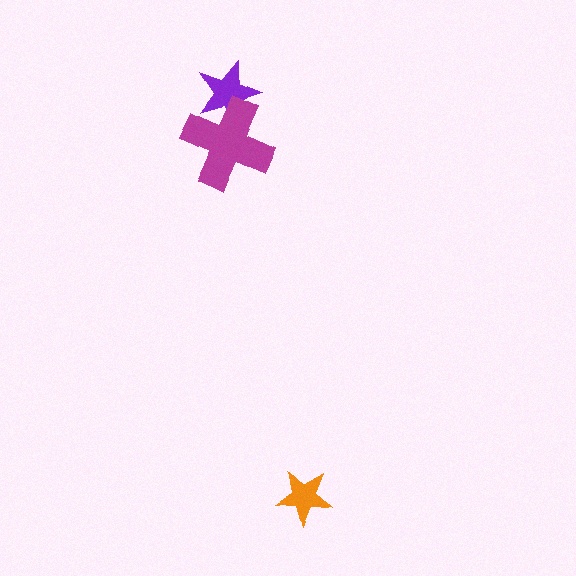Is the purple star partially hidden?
Yes, it is partially covered by another shape.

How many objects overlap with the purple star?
1 object overlaps with the purple star.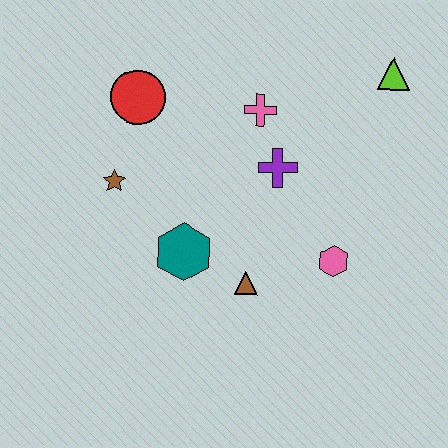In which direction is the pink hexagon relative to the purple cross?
The pink hexagon is below the purple cross.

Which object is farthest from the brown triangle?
The lime triangle is farthest from the brown triangle.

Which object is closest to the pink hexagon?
The brown triangle is closest to the pink hexagon.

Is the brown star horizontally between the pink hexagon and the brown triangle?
No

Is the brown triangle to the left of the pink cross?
Yes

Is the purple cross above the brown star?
Yes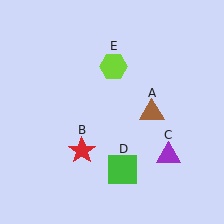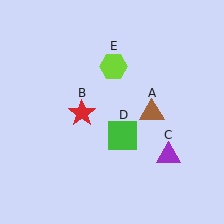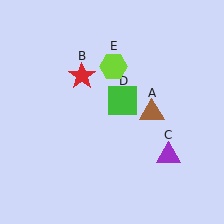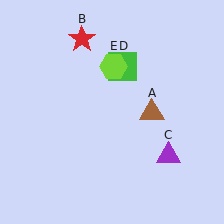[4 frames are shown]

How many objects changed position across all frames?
2 objects changed position: red star (object B), green square (object D).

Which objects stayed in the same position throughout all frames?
Brown triangle (object A) and purple triangle (object C) and lime hexagon (object E) remained stationary.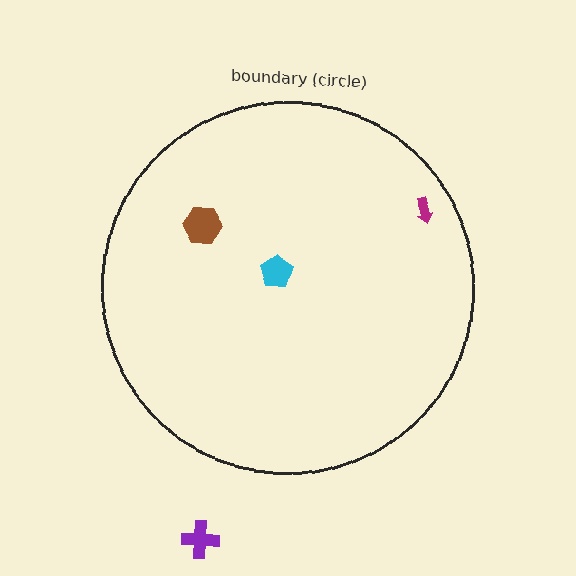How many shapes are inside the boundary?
3 inside, 1 outside.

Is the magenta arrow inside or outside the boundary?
Inside.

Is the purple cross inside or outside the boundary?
Outside.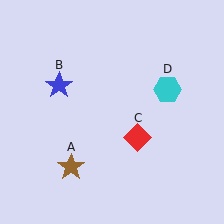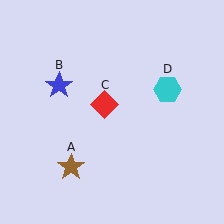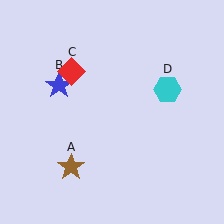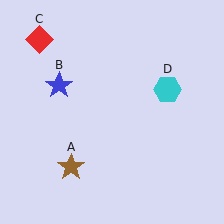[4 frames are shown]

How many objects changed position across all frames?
1 object changed position: red diamond (object C).